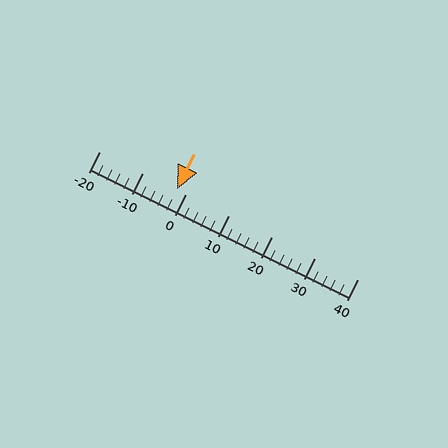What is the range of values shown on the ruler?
The ruler shows values from -20 to 40.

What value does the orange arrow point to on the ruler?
The orange arrow points to approximately -2.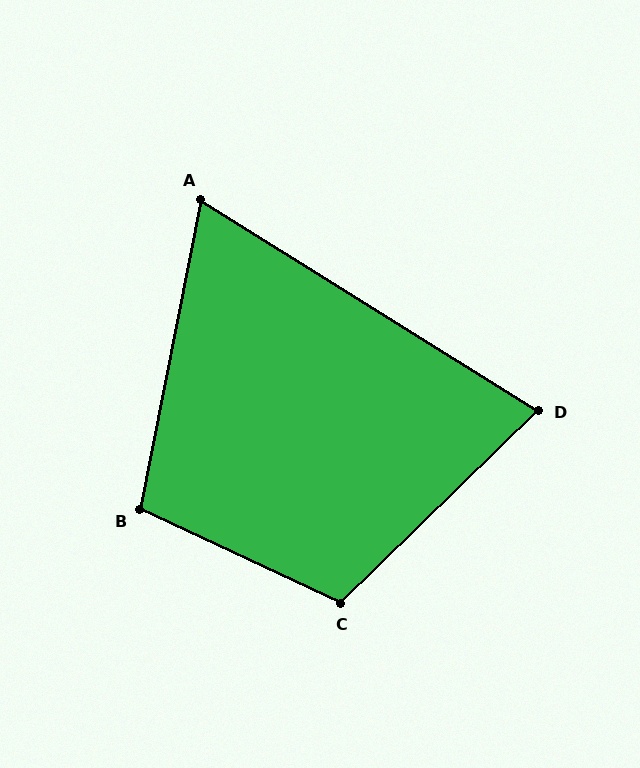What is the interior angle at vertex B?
Approximately 104 degrees (obtuse).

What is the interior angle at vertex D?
Approximately 76 degrees (acute).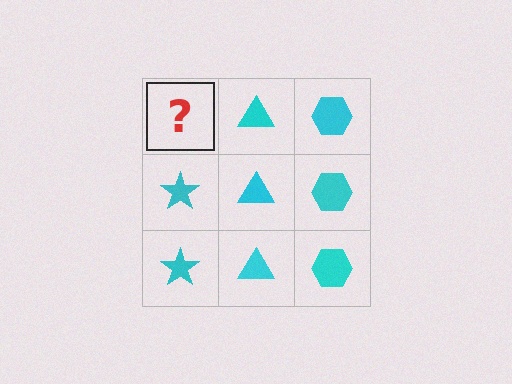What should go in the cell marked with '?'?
The missing cell should contain a cyan star.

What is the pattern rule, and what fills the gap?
The rule is that each column has a consistent shape. The gap should be filled with a cyan star.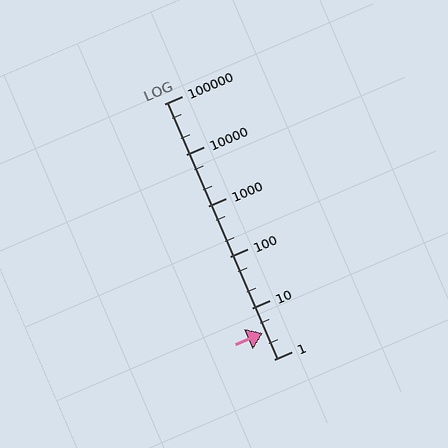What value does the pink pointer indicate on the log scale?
The pointer indicates approximately 3.2.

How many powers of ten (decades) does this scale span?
The scale spans 5 decades, from 1 to 100000.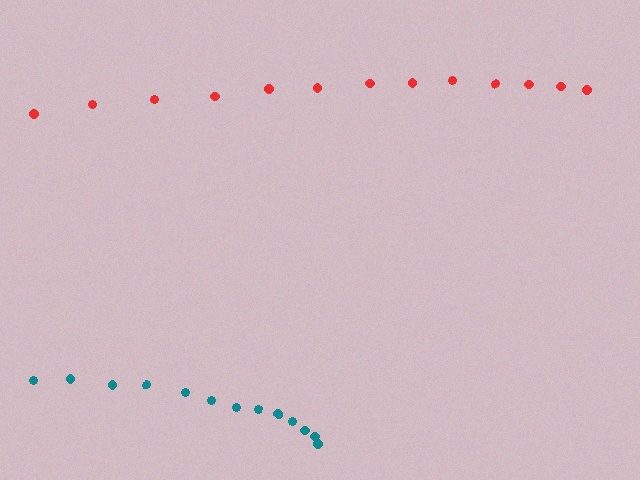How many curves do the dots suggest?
There are 2 distinct paths.